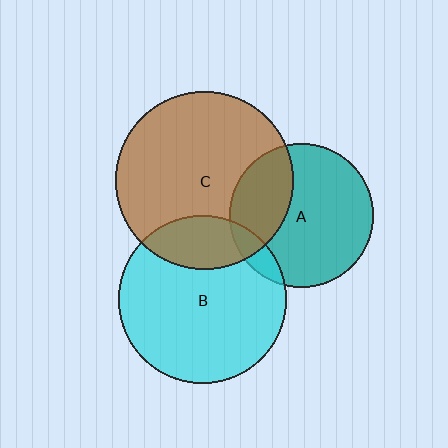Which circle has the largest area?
Circle C (brown).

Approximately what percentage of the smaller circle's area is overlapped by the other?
Approximately 20%.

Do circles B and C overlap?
Yes.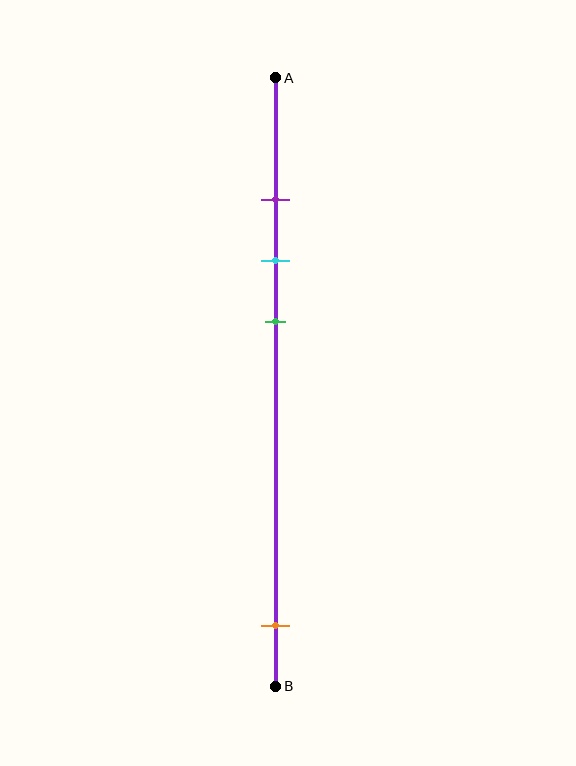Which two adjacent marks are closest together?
The purple and cyan marks are the closest adjacent pair.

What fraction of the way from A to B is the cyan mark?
The cyan mark is approximately 30% (0.3) of the way from A to B.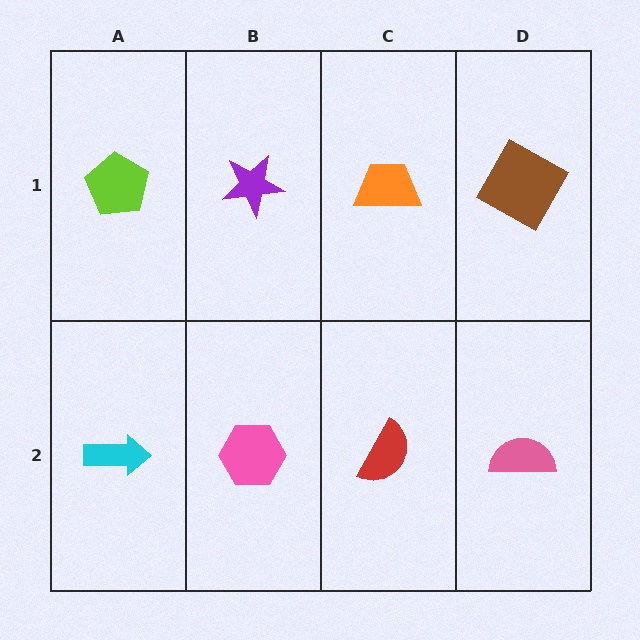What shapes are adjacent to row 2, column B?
A purple star (row 1, column B), a cyan arrow (row 2, column A), a red semicircle (row 2, column C).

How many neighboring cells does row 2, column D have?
2.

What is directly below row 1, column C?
A red semicircle.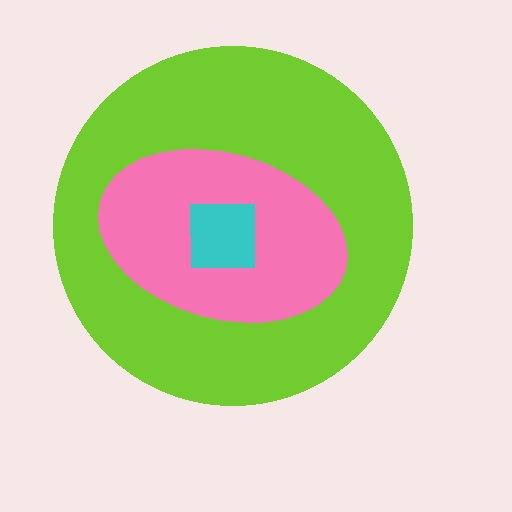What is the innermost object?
The cyan square.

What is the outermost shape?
The lime circle.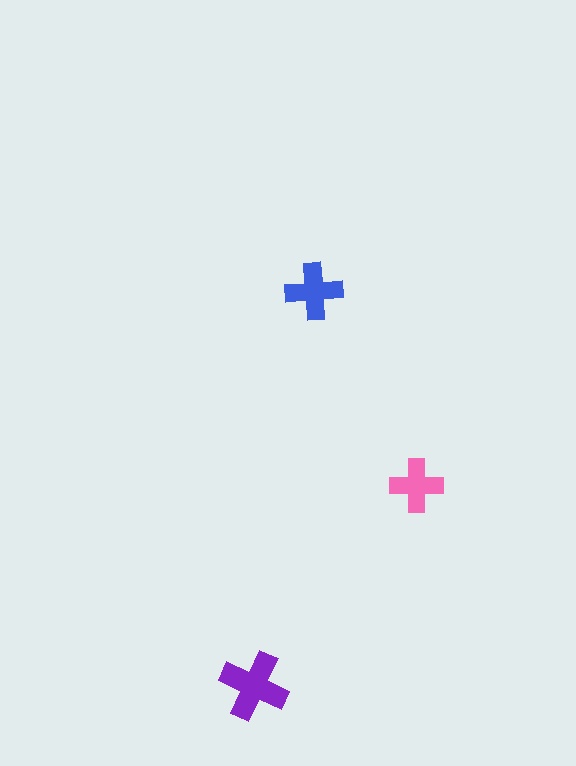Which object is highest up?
The blue cross is topmost.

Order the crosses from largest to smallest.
the purple one, the blue one, the pink one.